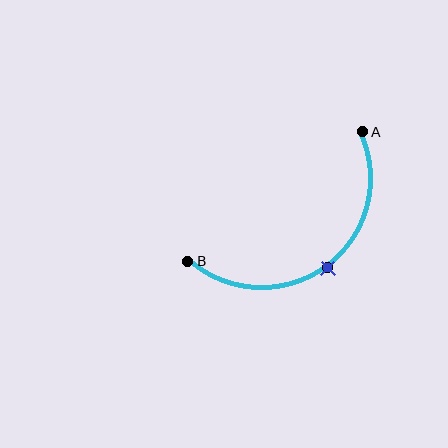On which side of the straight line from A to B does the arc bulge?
The arc bulges below and to the right of the straight line connecting A and B.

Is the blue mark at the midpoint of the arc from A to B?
Yes. The blue mark lies on the arc at equal arc-length from both A and B — it is the arc midpoint.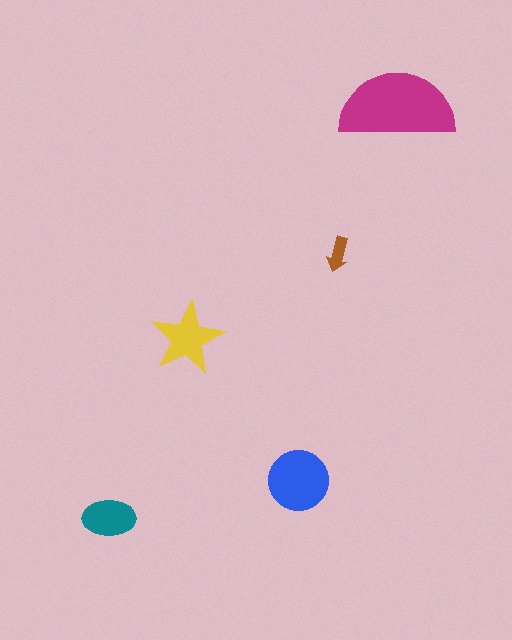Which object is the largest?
The magenta semicircle.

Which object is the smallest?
The brown arrow.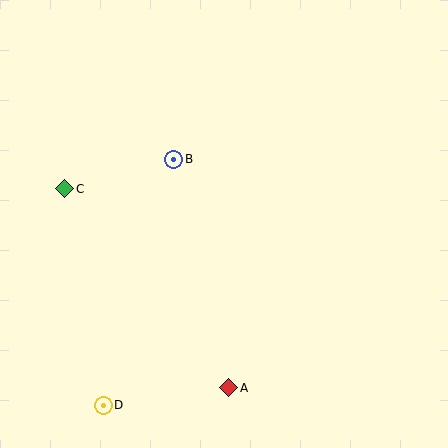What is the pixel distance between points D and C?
The distance between D and C is 220 pixels.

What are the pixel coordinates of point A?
Point A is at (229, 388).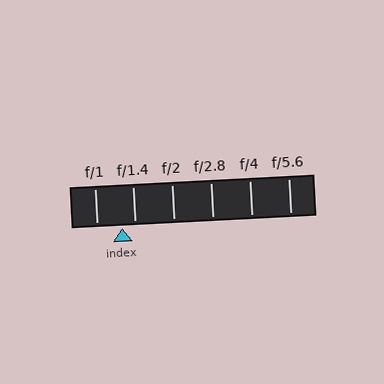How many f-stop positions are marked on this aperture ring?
There are 6 f-stop positions marked.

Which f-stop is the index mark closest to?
The index mark is closest to f/1.4.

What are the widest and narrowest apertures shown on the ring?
The widest aperture shown is f/1 and the narrowest is f/5.6.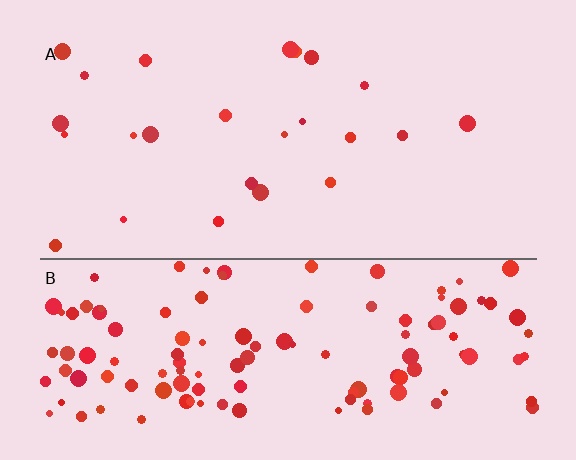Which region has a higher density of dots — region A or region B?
B (the bottom).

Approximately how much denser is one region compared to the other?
Approximately 5.2× — region B over region A.